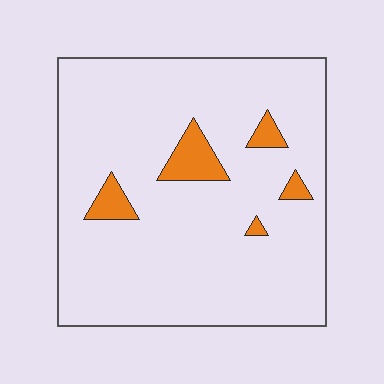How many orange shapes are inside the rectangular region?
5.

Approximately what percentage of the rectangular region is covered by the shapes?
Approximately 10%.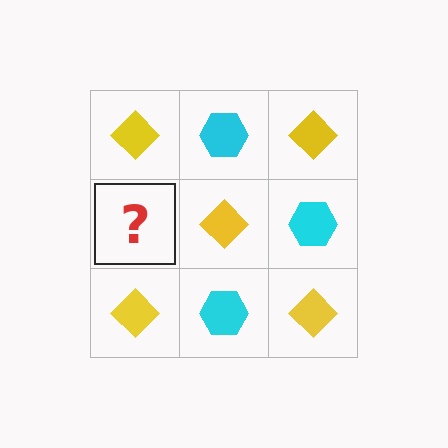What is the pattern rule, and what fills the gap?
The rule is that it alternates yellow diamond and cyan hexagon in a checkerboard pattern. The gap should be filled with a cyan hexagon.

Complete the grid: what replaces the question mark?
The question mark should be replaced with a cyan hexagon.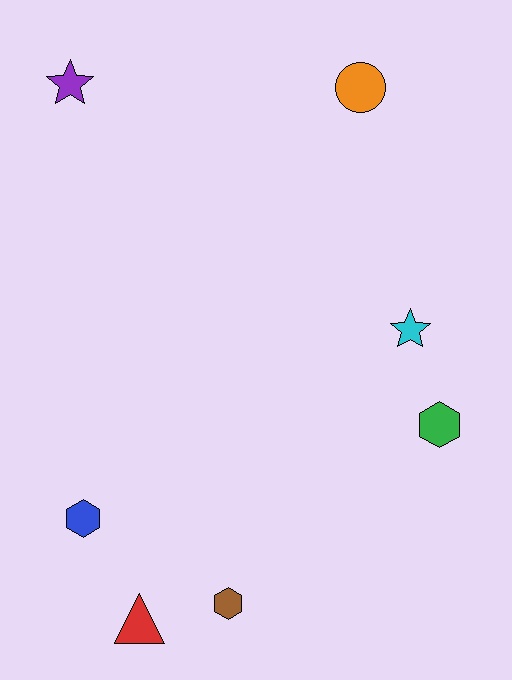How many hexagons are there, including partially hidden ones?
There are 3 hexagons.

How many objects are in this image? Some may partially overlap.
There are 7 objects.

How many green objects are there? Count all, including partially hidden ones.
There is 1 green object.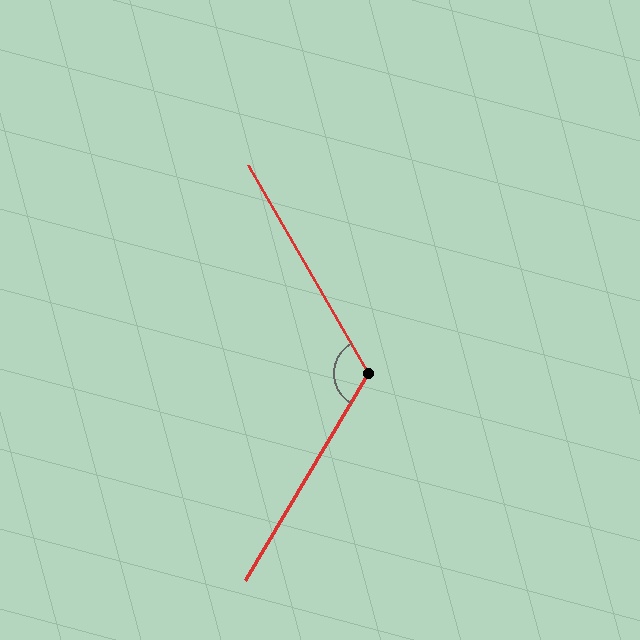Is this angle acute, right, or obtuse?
It is obtuse.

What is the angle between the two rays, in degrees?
Approximately 119 degrees.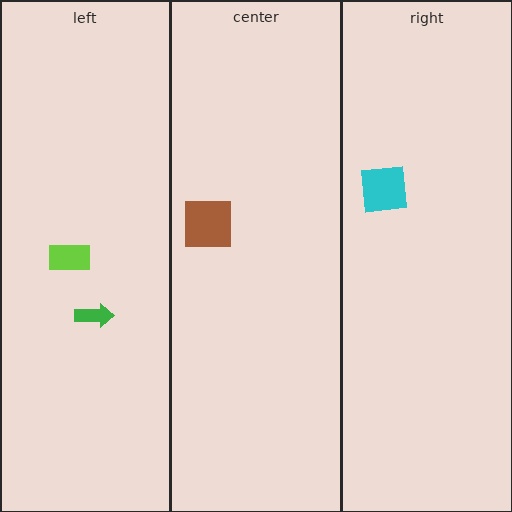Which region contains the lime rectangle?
The left region.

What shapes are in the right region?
The cyan square.